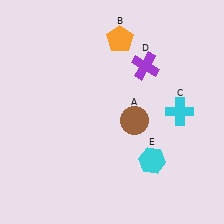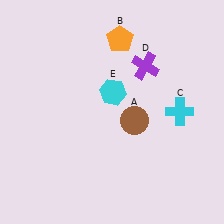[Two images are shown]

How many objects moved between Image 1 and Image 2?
1 object moved between the two images.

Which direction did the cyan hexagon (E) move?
The cyan hexagon (E) moved up.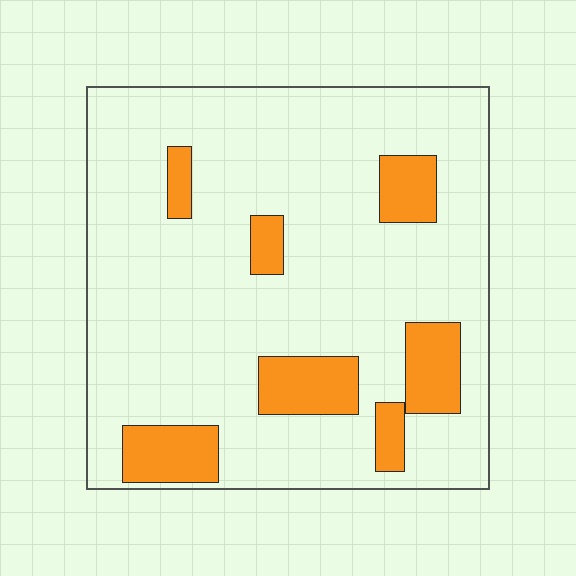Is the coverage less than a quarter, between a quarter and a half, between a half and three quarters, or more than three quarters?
Less than a quarter.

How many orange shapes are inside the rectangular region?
7.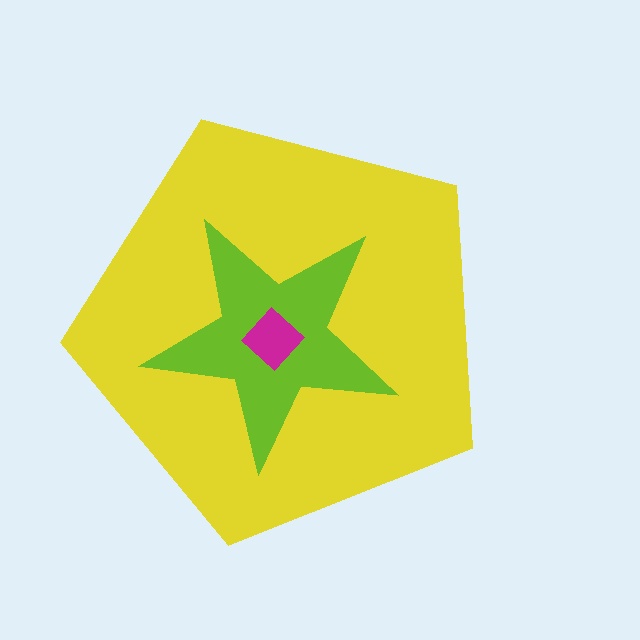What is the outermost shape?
The yellow pentagon.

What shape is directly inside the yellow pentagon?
The lime star.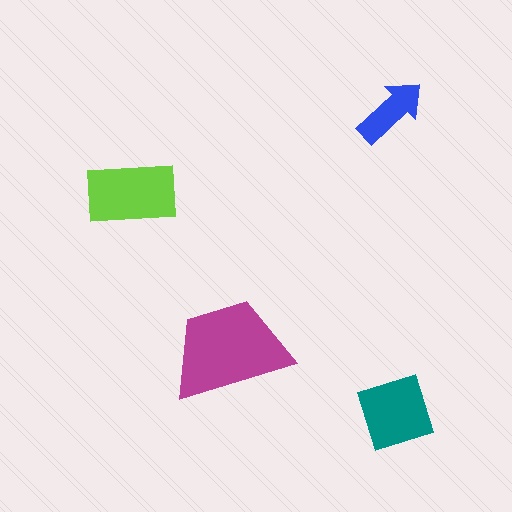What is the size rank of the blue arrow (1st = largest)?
4th.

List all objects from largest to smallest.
The magenta trapezoid, the lime rectangle, the teal diamond, the blue arrow.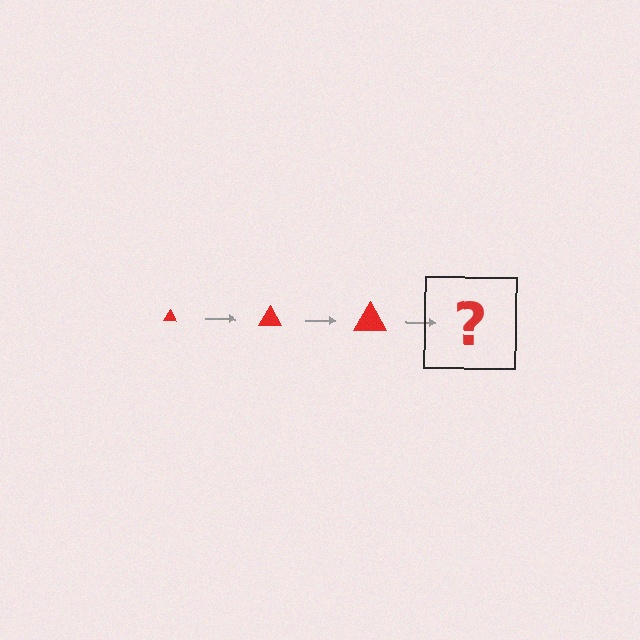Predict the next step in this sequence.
The next step is a red triangle, larger than the previous one.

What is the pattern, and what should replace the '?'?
The pattern is that the triangle gets progressively larger each step. The '?' should be a red triangle, larger than the previous one.